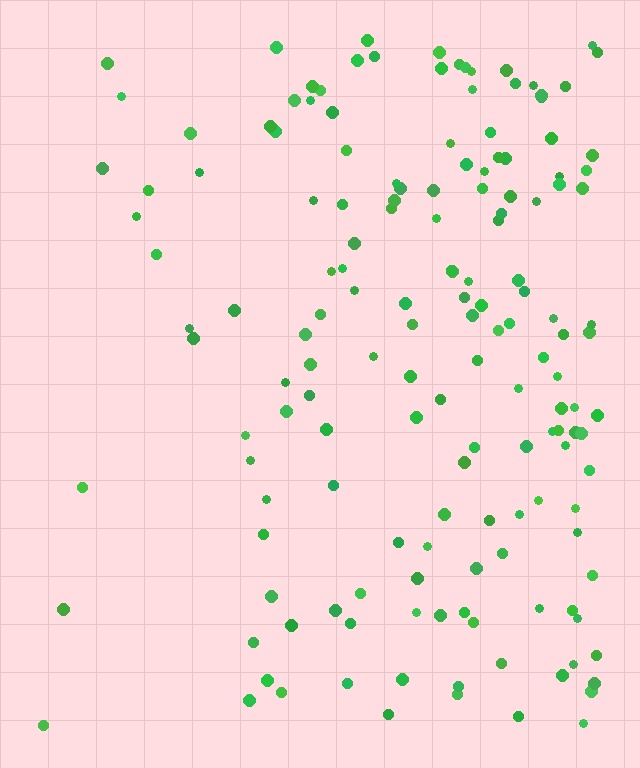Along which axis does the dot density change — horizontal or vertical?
Horizontal.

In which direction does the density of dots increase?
From left to right, with the right side densest.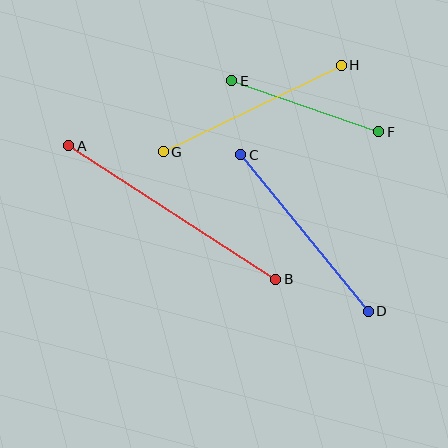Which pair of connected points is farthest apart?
Points A and B are farthest apart.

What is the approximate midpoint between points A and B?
The midpoint is at approximately (172, 212) pixels.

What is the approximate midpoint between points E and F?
The midpoint is at approximately (305, 106) pixels.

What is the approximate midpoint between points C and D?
The midpoint is at approximately (305, 233) pixels.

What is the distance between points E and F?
The distance is approximately 156 pixels.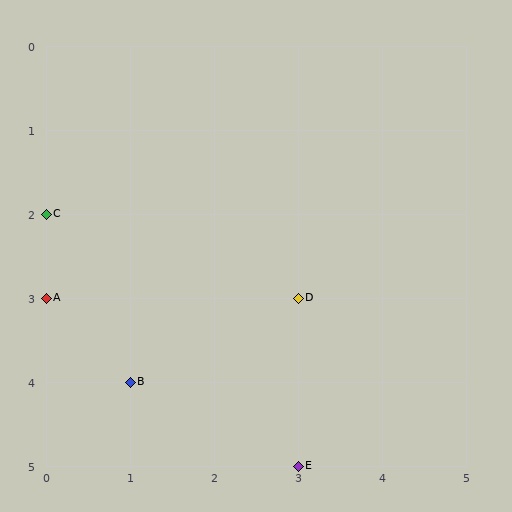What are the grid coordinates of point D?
Point D is at grid coordinates (3, 3).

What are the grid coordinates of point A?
Point A is at grid coordinates (0, 3).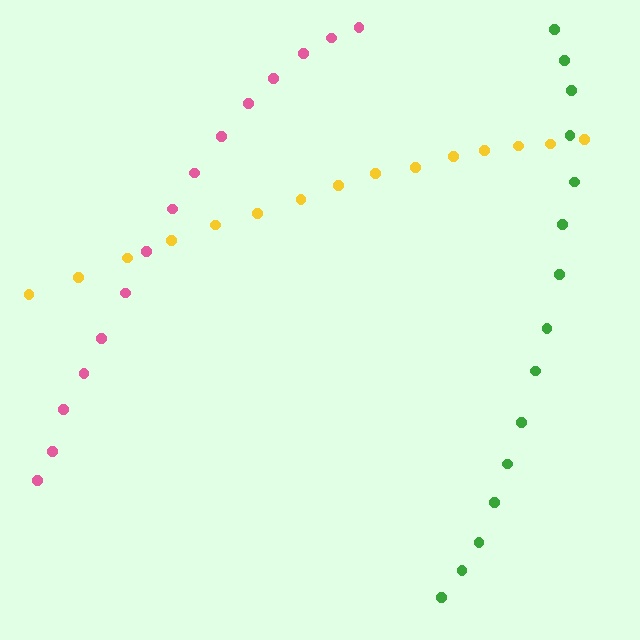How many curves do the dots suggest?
There are 3 distinct paths.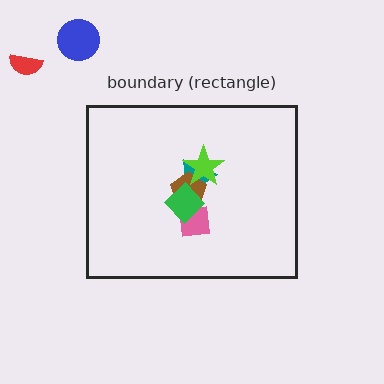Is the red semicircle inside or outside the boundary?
Outside.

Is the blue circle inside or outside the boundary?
Outside.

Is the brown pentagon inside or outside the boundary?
Inside.